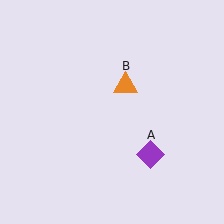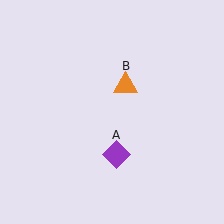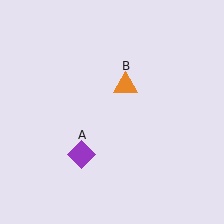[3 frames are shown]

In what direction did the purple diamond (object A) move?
The purple diamond (object A) moved left.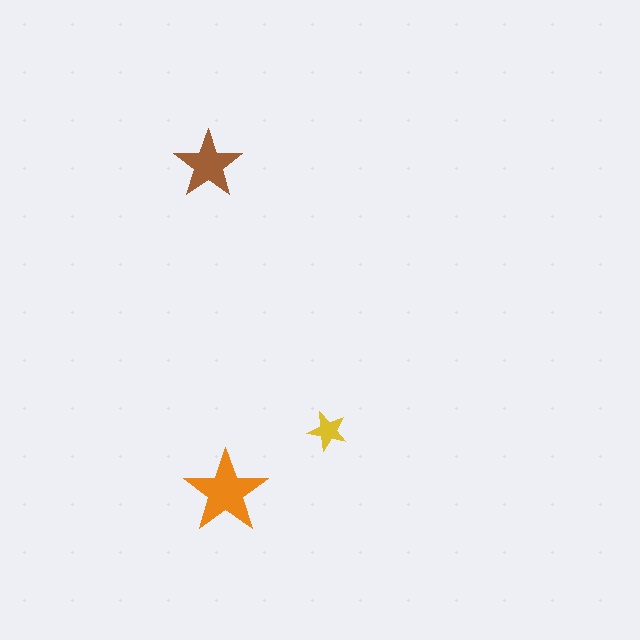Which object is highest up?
The brown star is topmost.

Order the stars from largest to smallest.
the orange one, the brown one, the yellow one.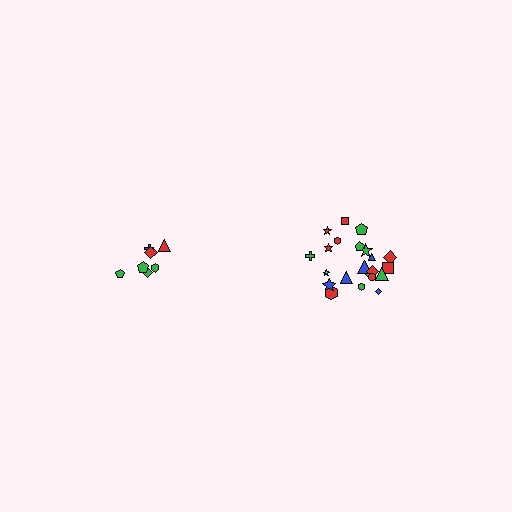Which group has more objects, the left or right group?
The right group.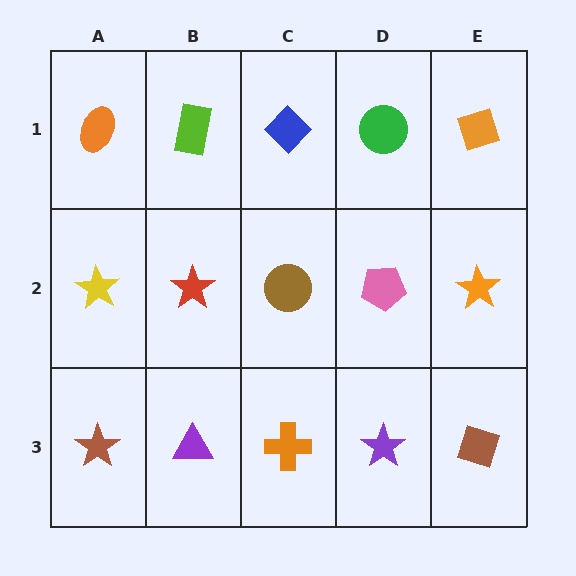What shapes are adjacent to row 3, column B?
A red star (row 2, column B), a brown star (row 3, column A), an orange cross (row 3, column C).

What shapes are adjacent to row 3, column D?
A pink pentagon (row 2, column D), an orange cross (row 3, column C), a brown diamond (row 3, column E).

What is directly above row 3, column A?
A yellow star.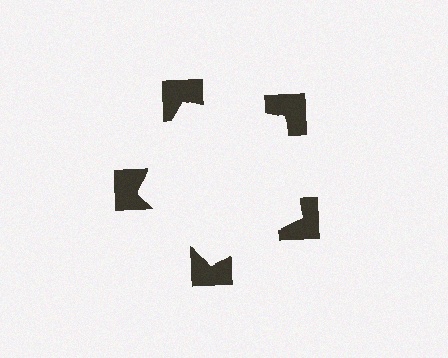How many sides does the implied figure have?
5 sides.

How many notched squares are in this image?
There are 5 — one at each vertex of the illusory pentagon.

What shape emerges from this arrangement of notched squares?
An illusory pentagon — its edges are inferred from the aligned wedge cuts in the notched squares, not physically drawn.